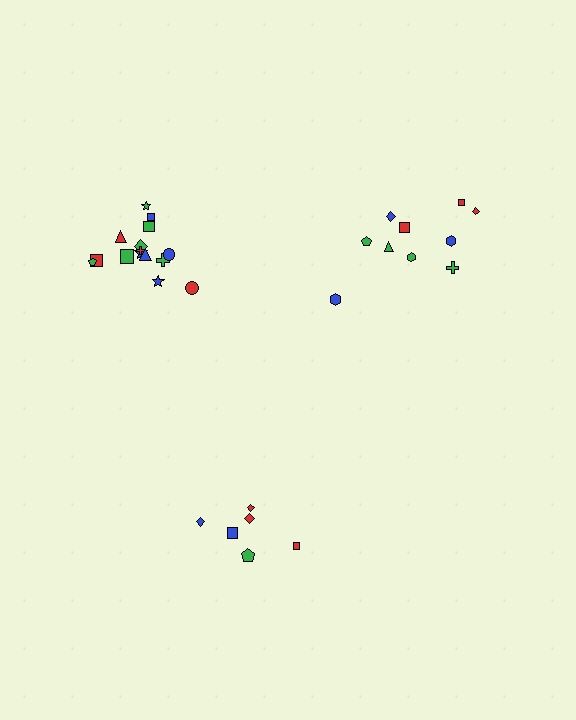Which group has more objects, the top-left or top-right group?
The top-left group.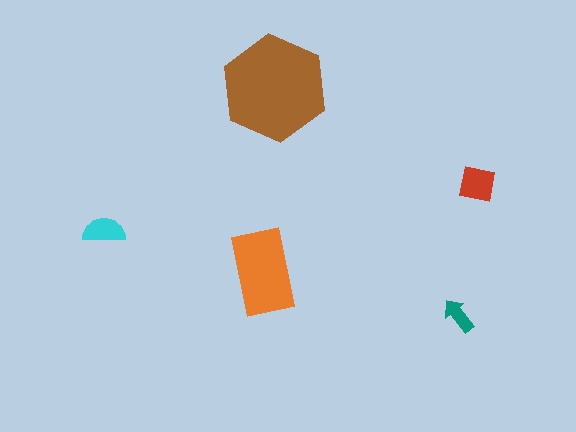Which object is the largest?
The brown hexagon.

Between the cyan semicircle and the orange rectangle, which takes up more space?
The orange rectangle.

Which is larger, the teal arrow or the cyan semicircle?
The cyan semicircle.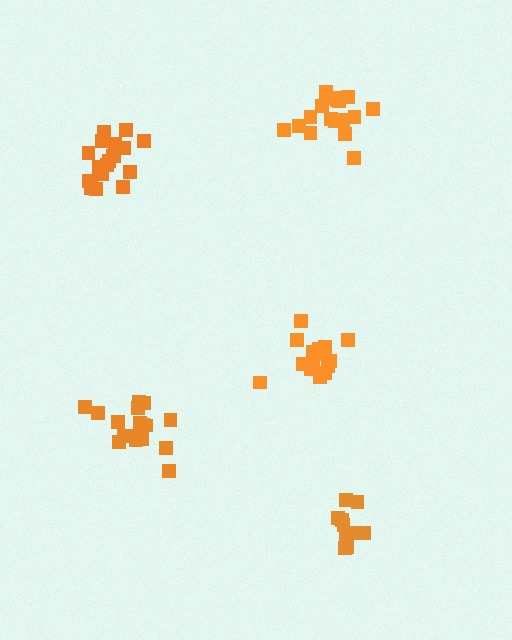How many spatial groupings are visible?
There are 5 spatial groupings.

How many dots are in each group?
Group 1: 16 dots, Group 2: 18 dots, Group 3: 17 dots, Group 4: 12 dots, Group 5: 17 dots (80 total).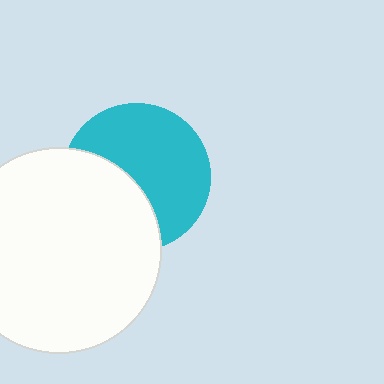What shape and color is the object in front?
The object in front is a white circle.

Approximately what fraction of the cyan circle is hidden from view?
Roughly 39% of the cyan circle is hidden behind the white circle.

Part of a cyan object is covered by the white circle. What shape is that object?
It is a circle.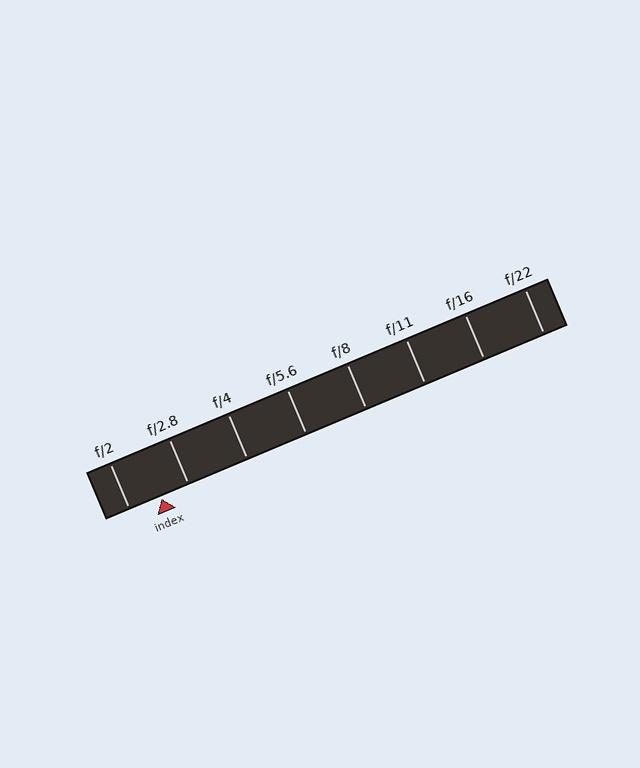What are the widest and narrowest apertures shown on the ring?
The widest aperture shown is f/2 and the narrowest is f/22.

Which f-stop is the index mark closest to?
The index mark is closest to f/2.8.